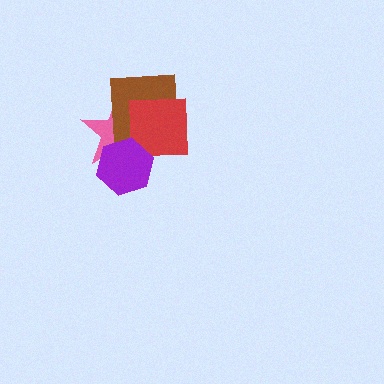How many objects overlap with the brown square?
3 objects overlap with the brown square.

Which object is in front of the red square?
The purple hexagon is in front of the red square.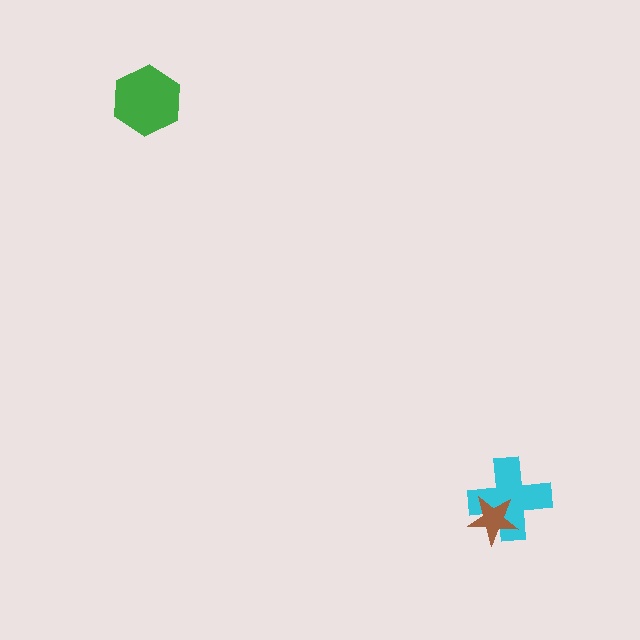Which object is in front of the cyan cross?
The brown star is in front of the cyan cross.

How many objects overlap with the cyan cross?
1 object overlaps with the cyan cross.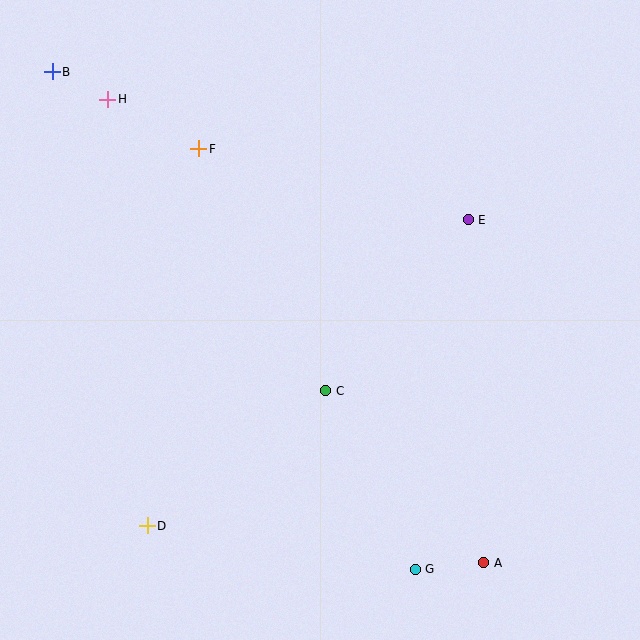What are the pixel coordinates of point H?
Point H is at (108, 100).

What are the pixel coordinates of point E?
Point E is at (468, 220).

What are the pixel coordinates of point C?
Point C is at (326, 391).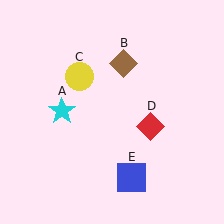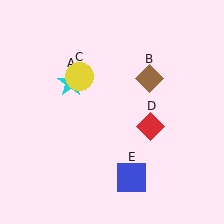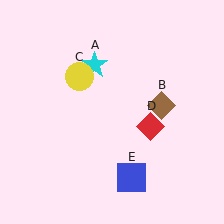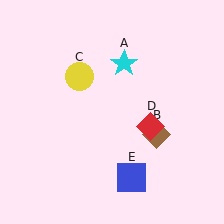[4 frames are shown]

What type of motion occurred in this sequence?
The cyan star (object A), brown diamond (object B) rotated clockwise around the center of the scene.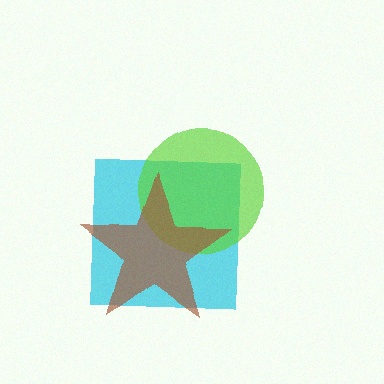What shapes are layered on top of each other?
The layered shapes are: a cyan square, a lime circle, a brown star.